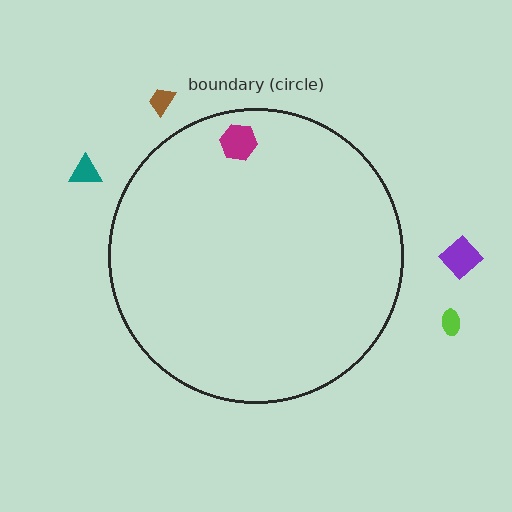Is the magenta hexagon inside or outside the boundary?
Inside.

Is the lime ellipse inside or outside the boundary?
Outside.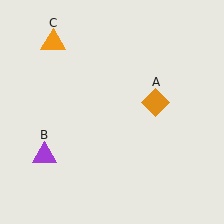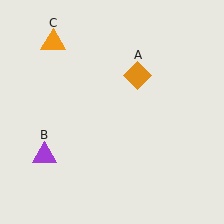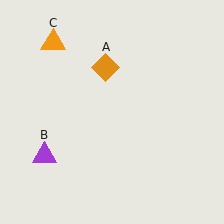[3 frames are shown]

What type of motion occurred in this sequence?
The orange diamond (object A) rotated counterclockwise around the center of the scene.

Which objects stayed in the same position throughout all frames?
Purple triangle (object B) and orange triangle (object C) remained stationary.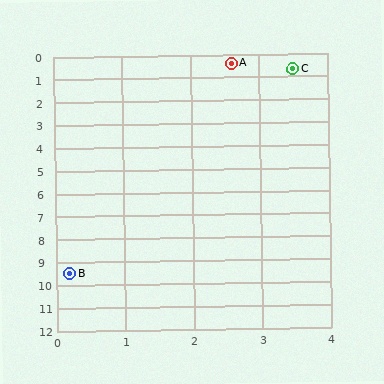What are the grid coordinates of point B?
Point B is at approximately (0.2, 9.5).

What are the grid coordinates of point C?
Point C is at approximately (3.5, 0.7).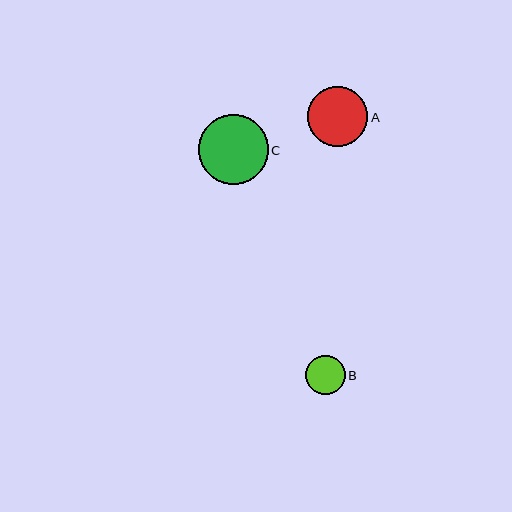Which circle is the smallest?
Circle B is the smallest with a size of approximately 39 pixels.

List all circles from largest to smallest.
From largest to smallest: C, A, B.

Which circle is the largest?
Circle C is the largest with a size of approximately 70 pixels.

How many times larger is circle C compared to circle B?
Circle C is approximately 1.8 times the size of circle B.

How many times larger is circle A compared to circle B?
Circle A is approximately 1.5 times the size of circle B.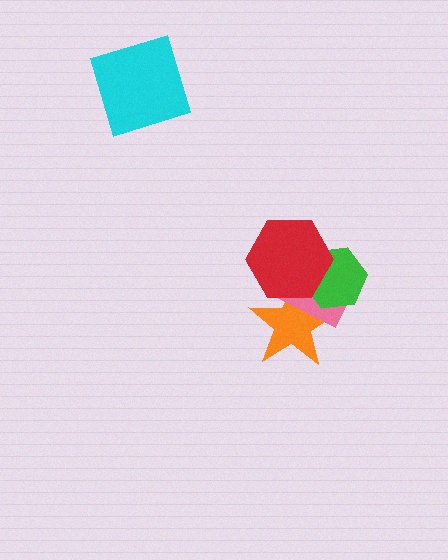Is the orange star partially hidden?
Yes, it is partially covered by another shape.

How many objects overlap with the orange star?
3 objects overlap with the orange star.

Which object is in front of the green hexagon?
The red hexagon is in front of the green hexagon.